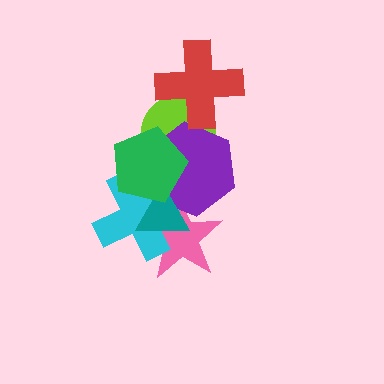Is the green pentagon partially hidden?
No, no other shape covers it.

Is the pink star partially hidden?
Yes, it is partially covered by another shape.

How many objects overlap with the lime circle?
3 objects overlap with the lime circle.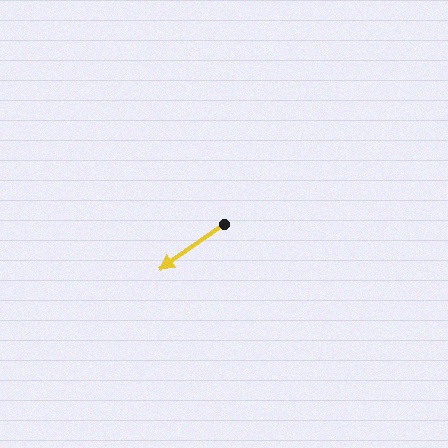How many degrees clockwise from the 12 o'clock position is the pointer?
Approximately 235 degrees.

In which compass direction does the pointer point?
Southwest.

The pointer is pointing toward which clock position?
Roughly 8 o'clock.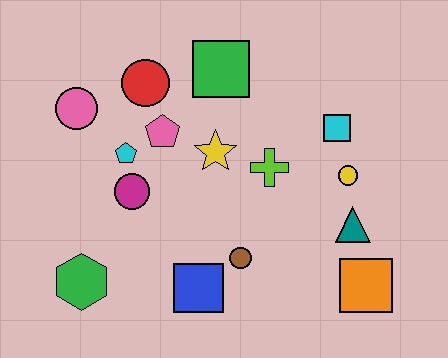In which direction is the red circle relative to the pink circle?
The red circle is to the right of the pink circle.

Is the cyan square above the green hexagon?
Yes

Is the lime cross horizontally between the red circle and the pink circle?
No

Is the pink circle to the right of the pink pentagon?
No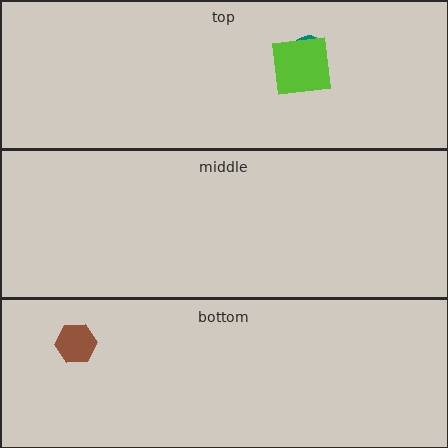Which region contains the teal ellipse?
The top region.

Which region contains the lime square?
The top region.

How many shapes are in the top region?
2.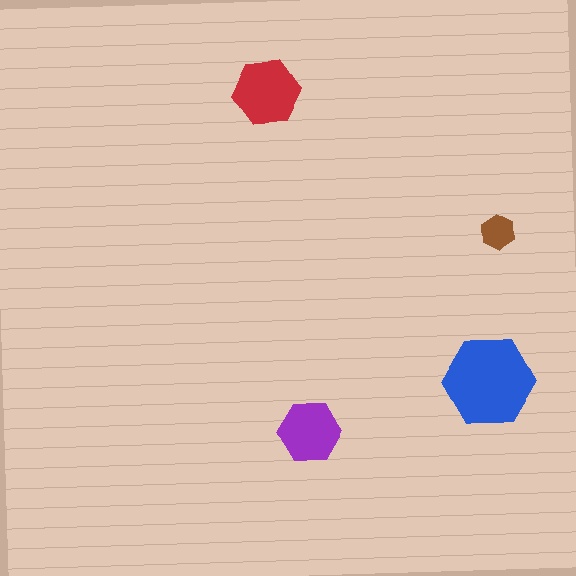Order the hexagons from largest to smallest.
the blue one, the red one, the purple one, the brown one.